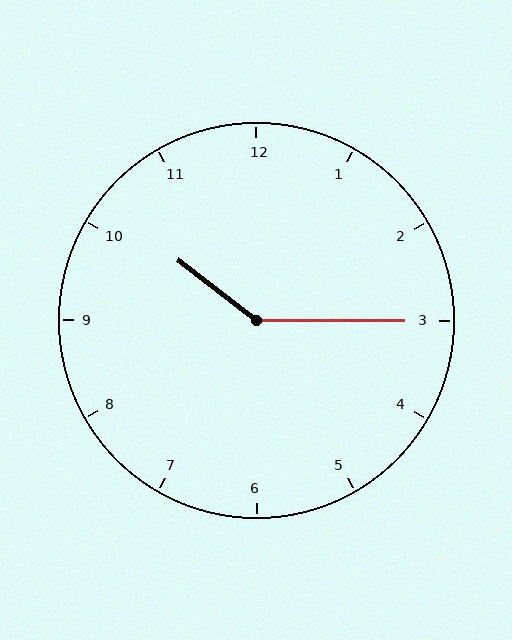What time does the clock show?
10:15.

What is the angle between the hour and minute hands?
Approximately 142 degrees.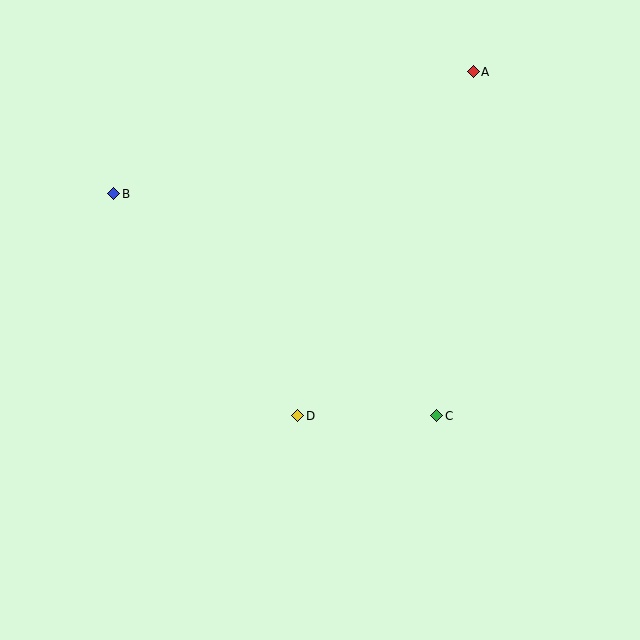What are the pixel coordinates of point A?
Point A is at (473, 72).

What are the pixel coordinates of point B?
Point B is at (114, 194).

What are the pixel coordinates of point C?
Point C is at (437, 416).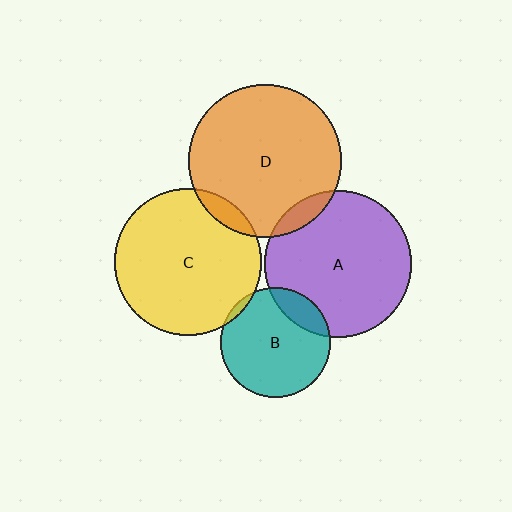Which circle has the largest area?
Circle D (orange).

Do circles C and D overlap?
Yes.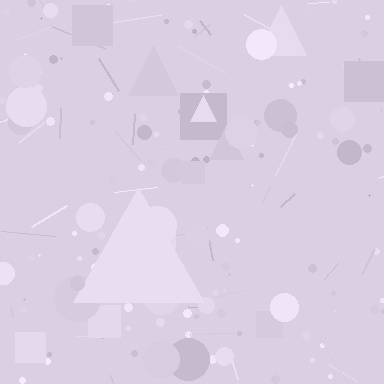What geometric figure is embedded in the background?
A triangle is embedded in the background.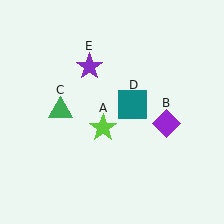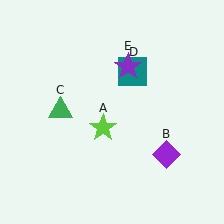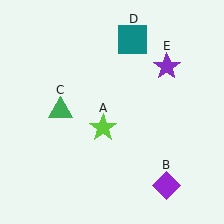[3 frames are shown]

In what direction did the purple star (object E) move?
The purple star (object E) moved right.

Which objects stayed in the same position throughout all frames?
Lime star (object A) and green triangle (object C) remained stationary.